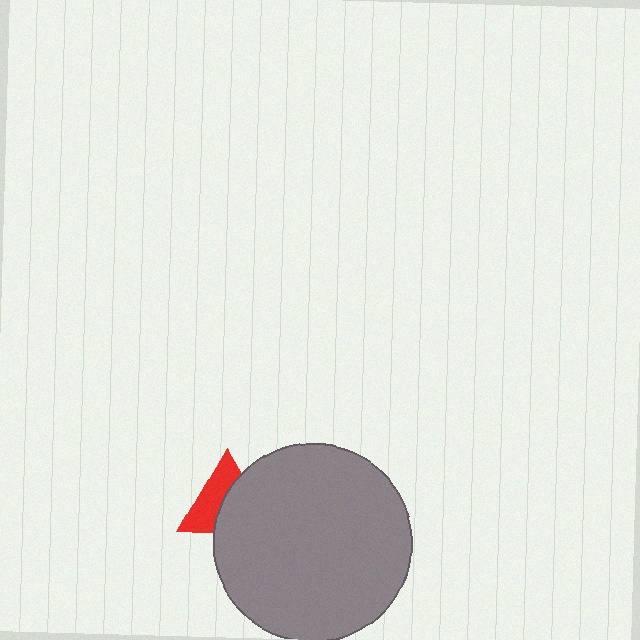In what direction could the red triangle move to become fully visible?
The red triangle could move left. That would shift it out from behind the gray circle entirely.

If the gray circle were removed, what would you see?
You would see the complete red triangle.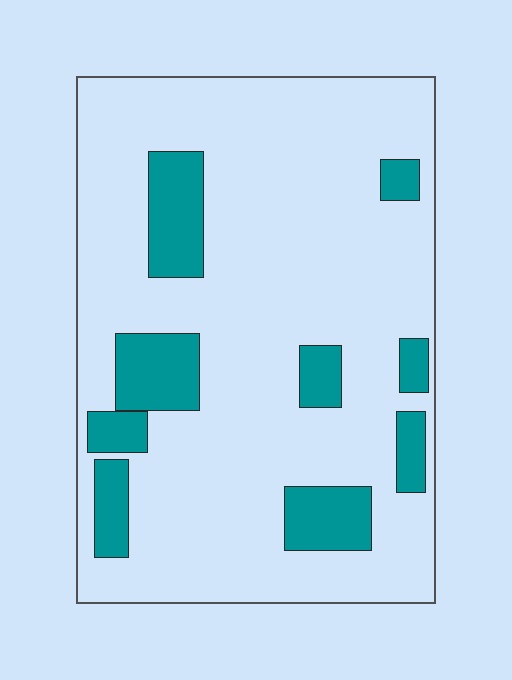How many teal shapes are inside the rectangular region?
9.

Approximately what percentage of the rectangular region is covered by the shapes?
Approximately 20%.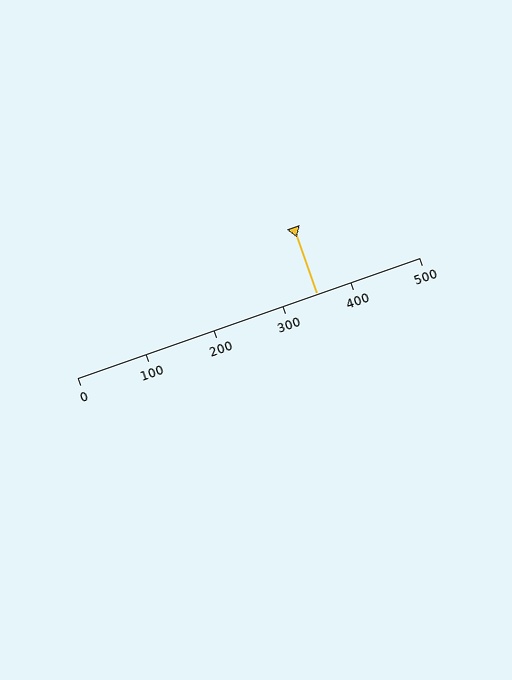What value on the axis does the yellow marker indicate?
The marker indicates approximately 350.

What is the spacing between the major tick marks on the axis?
The major ticks are spaced 100 apart.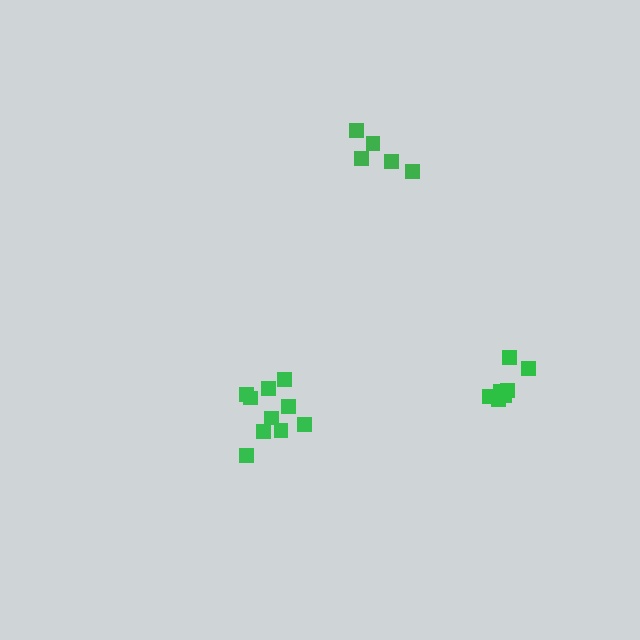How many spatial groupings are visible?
There are 3 spatial groupings.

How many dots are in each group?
Group 1: 5 dots, Group 2: 7 dots, Group 3: 10 dots (22 total).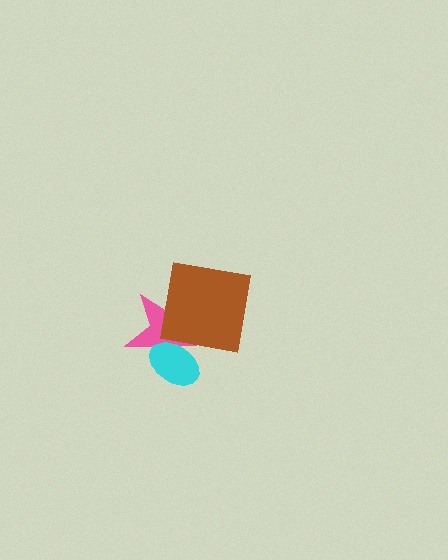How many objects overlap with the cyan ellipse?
1 object overlaps with the cyan ellipse.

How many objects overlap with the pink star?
2 objects overlap with the pink star.